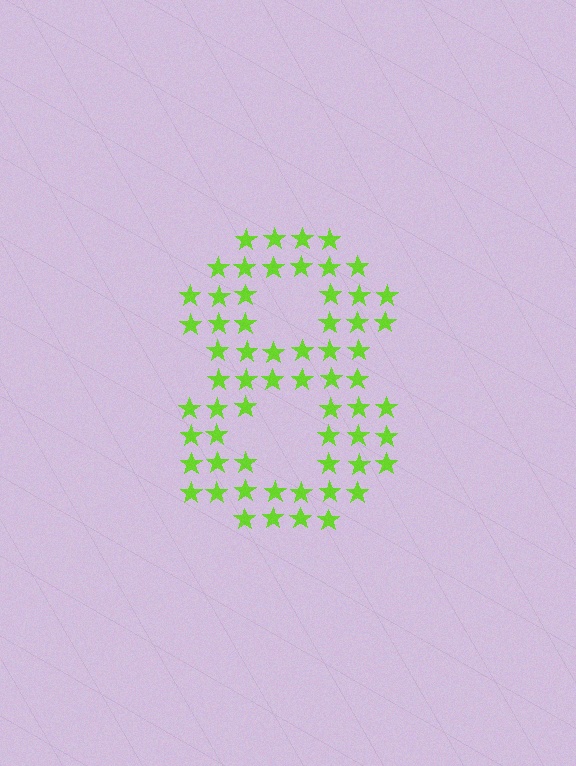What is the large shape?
The large shape is the digit 8.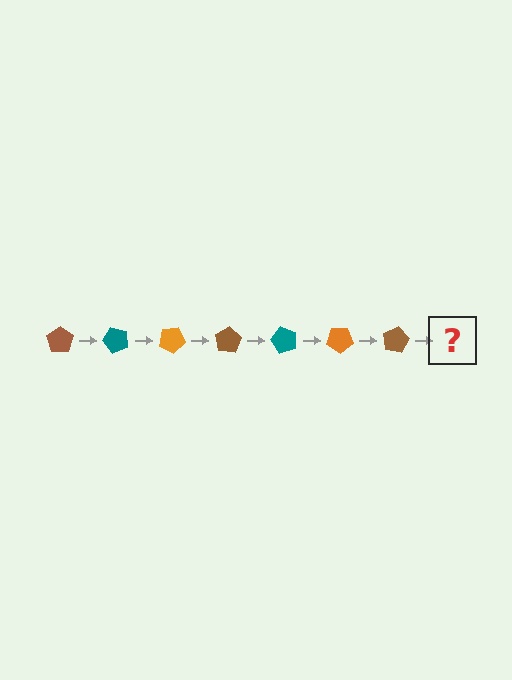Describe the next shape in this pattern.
It should be a teal pentagon, rotated 350 degrees from the start.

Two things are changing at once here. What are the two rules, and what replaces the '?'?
The two rules are that it rotates 50 degrees each step and the color cycles through brown, teal, and orange. The '?' should be a teal pentagon, rotated 350 degrees from the start.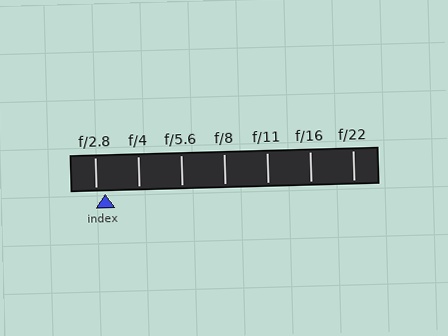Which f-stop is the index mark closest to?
The index mark is closest to f/2.8.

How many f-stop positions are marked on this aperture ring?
There are 7 f-stop positions marked.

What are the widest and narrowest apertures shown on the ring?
The widest aperture shown is f/2.8 and the narrowest is f/22.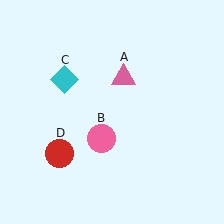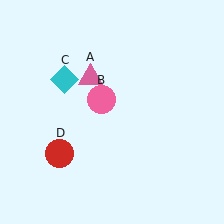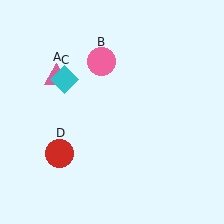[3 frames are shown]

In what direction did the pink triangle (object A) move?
The pink triangle (object A) moved left.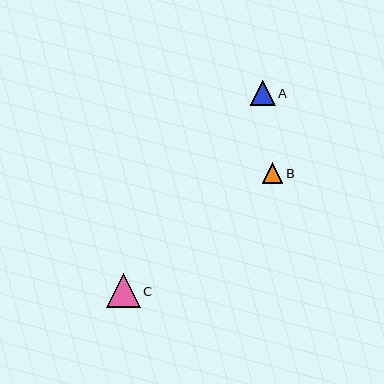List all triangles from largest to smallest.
From largest to smallest: C, A, B.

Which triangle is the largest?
Triangle C is the largest with a size of approximately 34 pixels.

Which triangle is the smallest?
Triangle B is the smallest with a size of approximately 21 pixels.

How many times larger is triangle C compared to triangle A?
Triangle C is approximately 1.4 times the size of triangle A.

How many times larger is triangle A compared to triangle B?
Triangle A is approximately 1.2 times the size of triangle B.